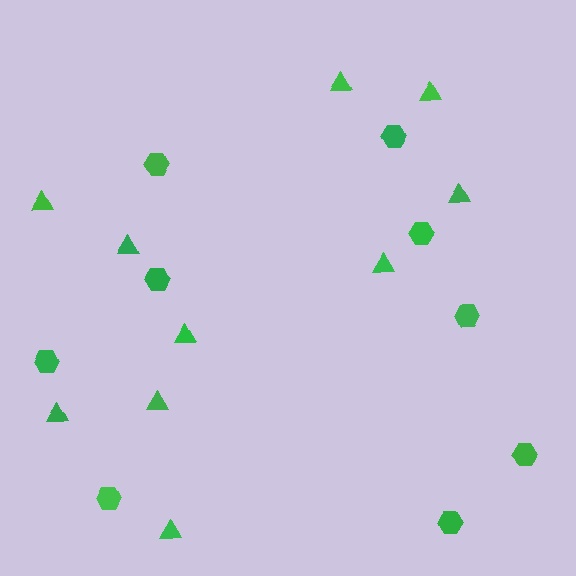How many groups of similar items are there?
There are 2 groups: one group of triangles (10) and one group of hexagons (9).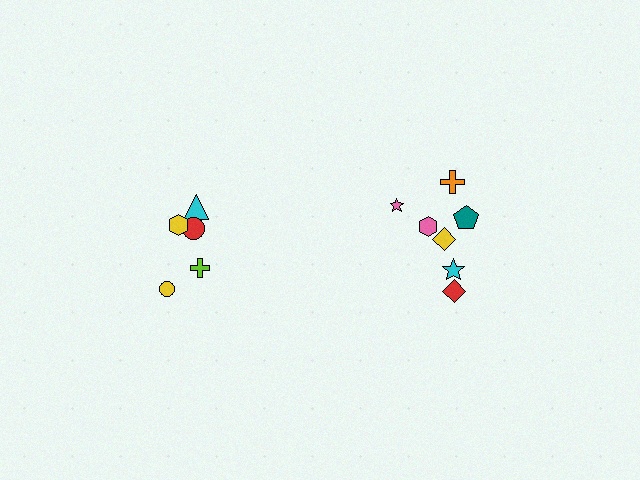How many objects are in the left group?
There are 5 objects.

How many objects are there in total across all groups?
There are 12 objects.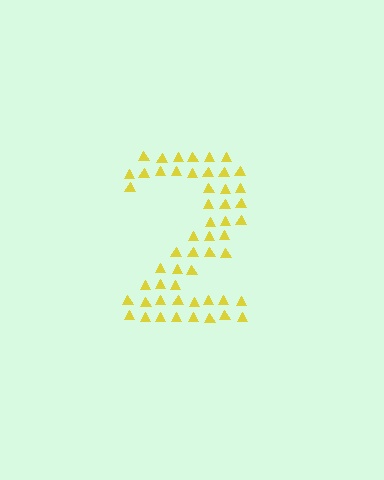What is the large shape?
The large shape is the digit 2.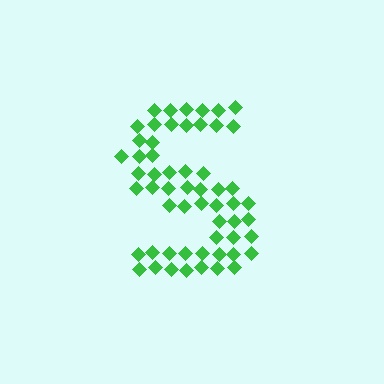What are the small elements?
The small elements are diamonds.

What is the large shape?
The large shape is the letter S.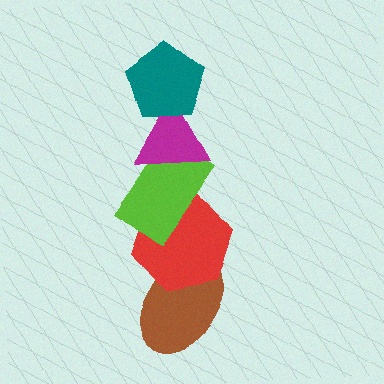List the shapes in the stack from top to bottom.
From top to bottom: the teal pentagon, the magenta triangle, the lime rectangle, the red hexagon, the brown ellipse.